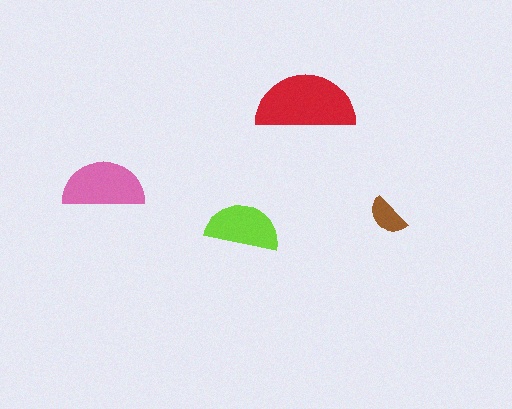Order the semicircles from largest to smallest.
the red one, the pink one, the lime one, the brown one.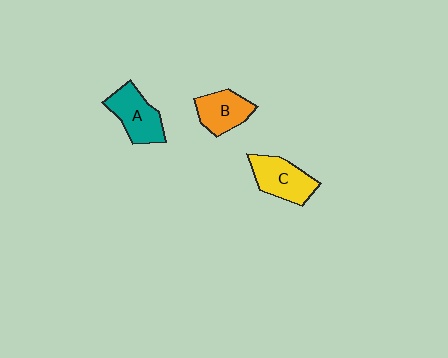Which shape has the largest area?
Shape C (yellow).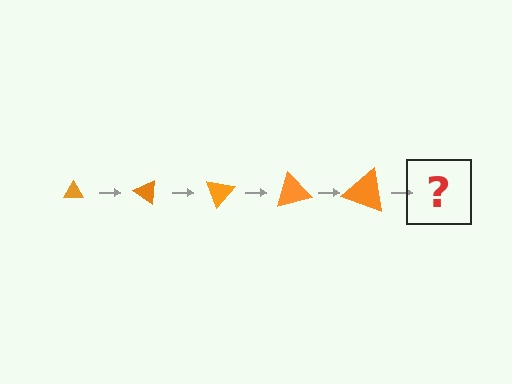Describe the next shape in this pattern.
It should be a triangle, larger than the previous one and rotated 175 degrees from the start.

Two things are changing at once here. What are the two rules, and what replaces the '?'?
The two rules are that the triangle grows larger each step and it rotates 35 degrees each step. The '?' should be a triangle, larger than the previous one and rotated 175 degrees from the start.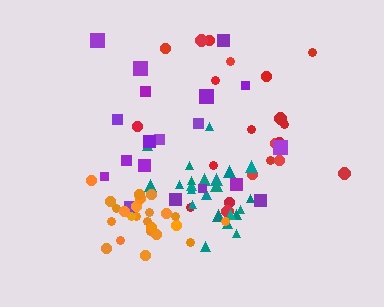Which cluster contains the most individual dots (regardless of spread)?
Orange (25).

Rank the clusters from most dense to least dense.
orange, teal, red, purple.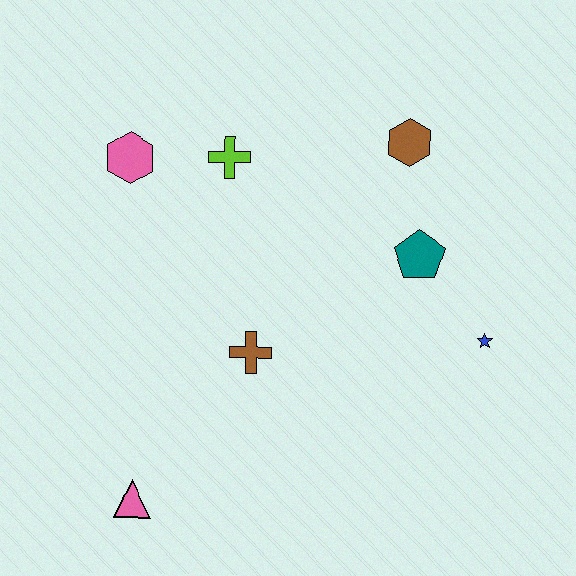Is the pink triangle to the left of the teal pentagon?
Yes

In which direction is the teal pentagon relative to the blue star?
The teal pentagon is above the blue star.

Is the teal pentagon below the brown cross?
No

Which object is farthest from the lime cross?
The pink triangle is farthest from the lime cross.